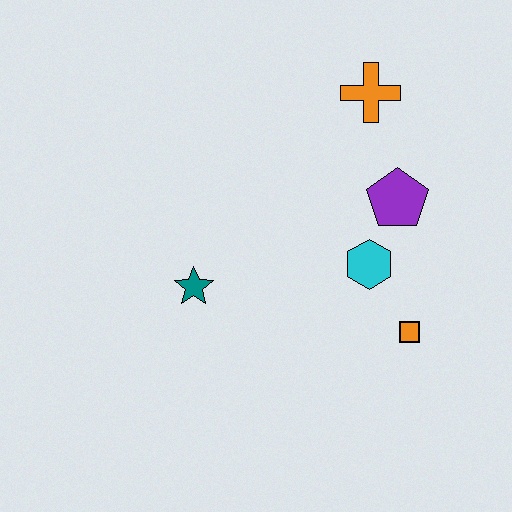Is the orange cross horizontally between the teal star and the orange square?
Yes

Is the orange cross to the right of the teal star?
Yes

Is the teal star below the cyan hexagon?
Yes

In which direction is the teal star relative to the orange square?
The teal star is to the left of the orange square.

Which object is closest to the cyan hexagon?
The purple pentagon is closest to the cyan hexagon.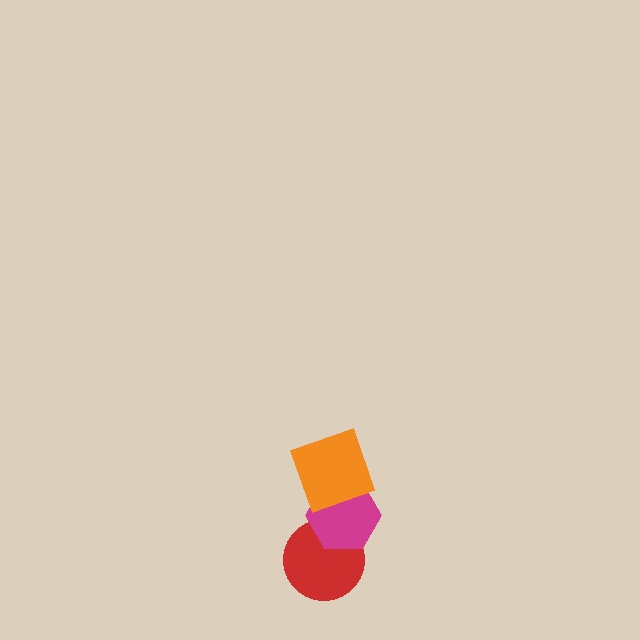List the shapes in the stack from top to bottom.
From top to bottom: the orange square, the magenta hexagon, the red circle.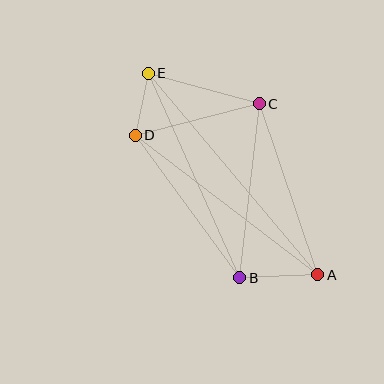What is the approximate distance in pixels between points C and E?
The distance between C and E is approximately 115 pixels.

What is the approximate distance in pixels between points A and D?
The distance between A and D is approximately 229 pixels.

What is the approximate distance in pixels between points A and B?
The distance between A and B is approximately 78 pixels.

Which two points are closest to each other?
Points D and E are closest to each other.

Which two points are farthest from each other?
Points A and E are farthest from each other.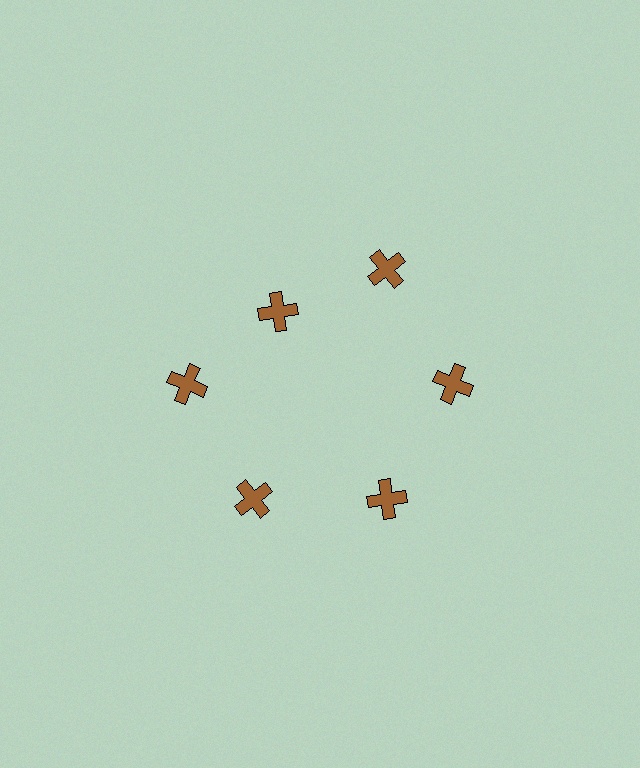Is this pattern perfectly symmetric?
No. The 6 brown crosses are arranged in a ring, but one element near the 11 o'clock position is pulled inward toward the center, breaking the 6-fold rotational symmetry.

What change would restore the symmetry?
The symmetry would be restored by moving it outward, back onto the ring so that all 6 crosses sit at equal angles and equal distance from the center.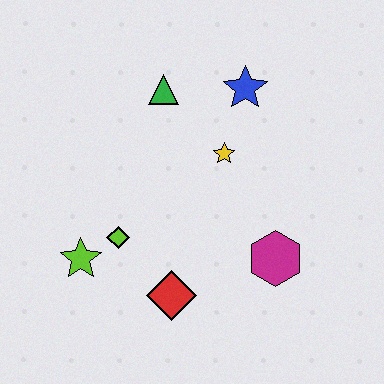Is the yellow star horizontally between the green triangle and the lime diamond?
No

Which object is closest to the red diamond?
The lime diamond is closest to the red diamond.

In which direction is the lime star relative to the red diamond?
The lime star is to the left of the red diamond.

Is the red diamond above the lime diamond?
No